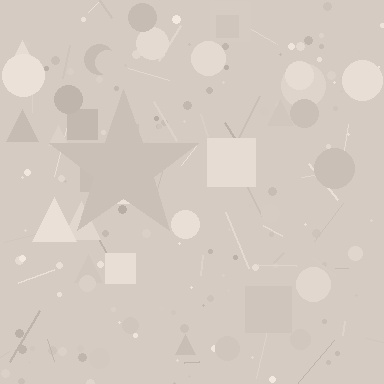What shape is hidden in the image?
A star is hidden in the image.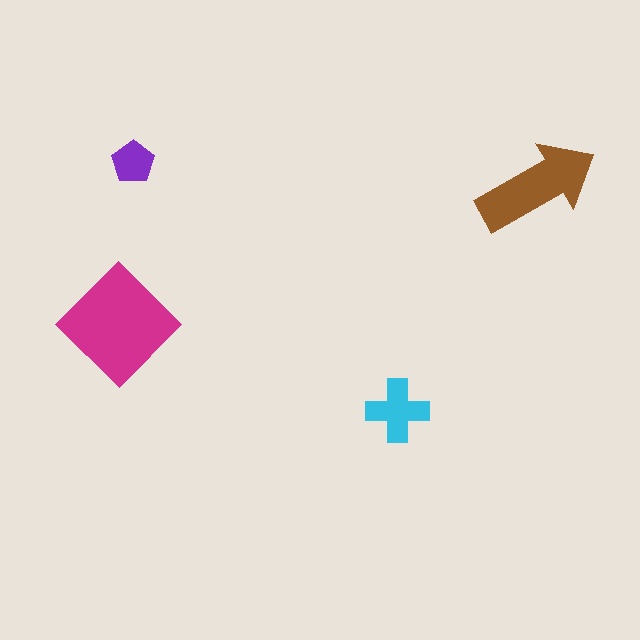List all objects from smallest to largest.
The purple pentagon, the cyan cross, the brown arrow, the magenta diamond.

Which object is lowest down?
The cyan cross is bottommost.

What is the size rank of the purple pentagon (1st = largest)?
4th.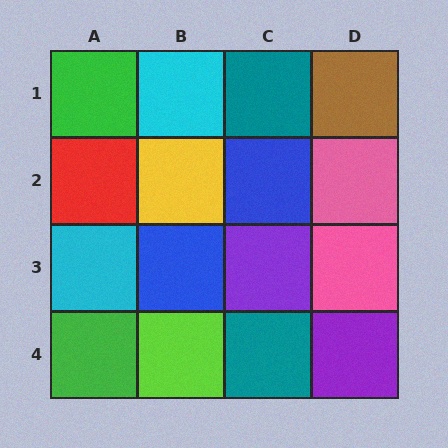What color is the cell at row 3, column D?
Pink.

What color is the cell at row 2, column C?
Blue.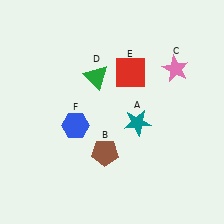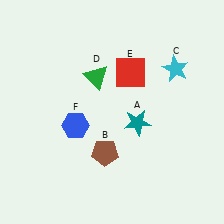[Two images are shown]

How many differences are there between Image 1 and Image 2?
There is 1 difference between the two images.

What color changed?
The star (C) changed from pink in Image 1 to cyan in Image 2.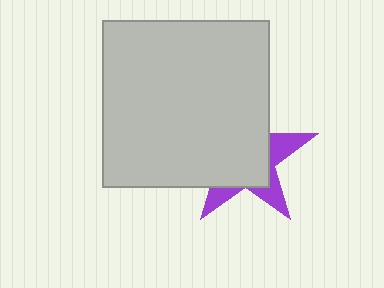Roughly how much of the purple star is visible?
A small part of it is visible (roughly 33%).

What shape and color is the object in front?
The object in front is a light gray square.